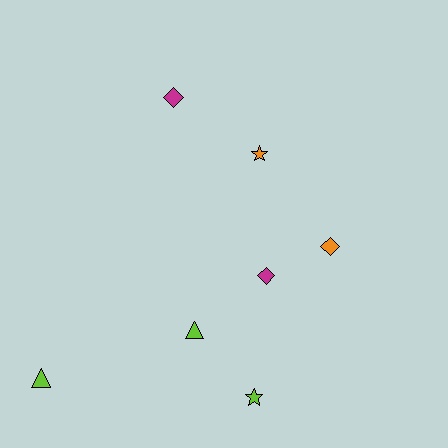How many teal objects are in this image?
There are no teal objects.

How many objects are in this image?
There are 7 objects.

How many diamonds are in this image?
There are 3 diamonds.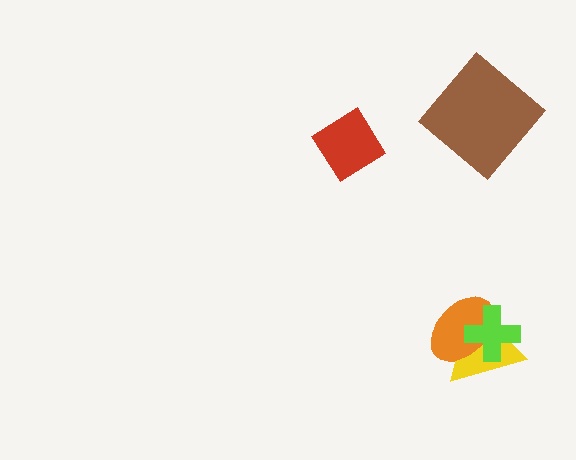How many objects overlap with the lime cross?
2 objects overlap with the lime cross.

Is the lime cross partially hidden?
No, no other shape covers it.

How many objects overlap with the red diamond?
0 objects overlap with the red diamond.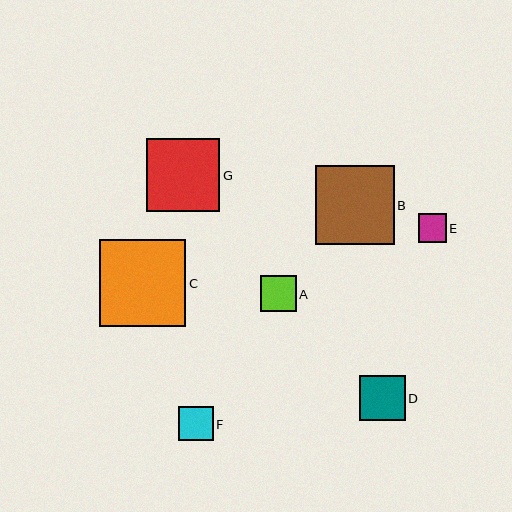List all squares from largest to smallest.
From largest to smallest: C, B, G, D, A, F, E.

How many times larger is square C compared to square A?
Square C is approximately 2.4 times the size of square A.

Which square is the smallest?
Square E is the smallest with a size of approximately 28 pixels.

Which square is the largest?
Square C is the largest with a size of approximately 87 pixels.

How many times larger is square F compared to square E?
Square F is approximately 1.2 times the size of square E.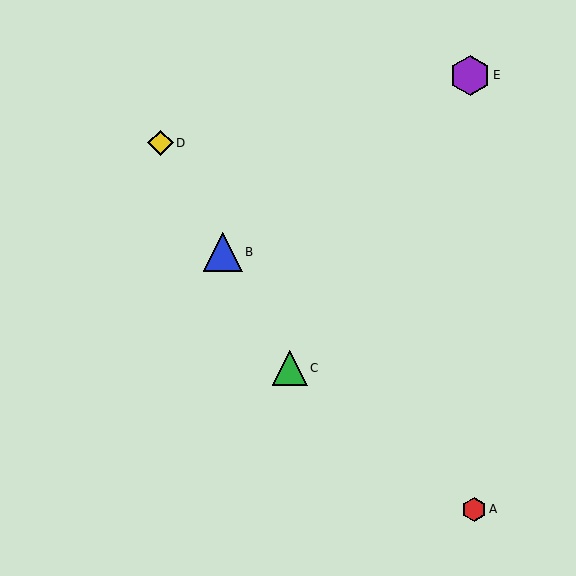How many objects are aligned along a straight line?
3 objects (B, C, D) are aligned along a straight line.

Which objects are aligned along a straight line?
Objects B, C, D are aligned along a straight line.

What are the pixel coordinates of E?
Object E is at (470, 75).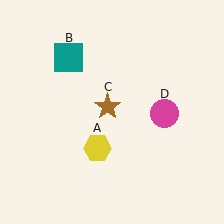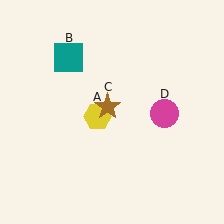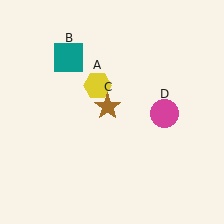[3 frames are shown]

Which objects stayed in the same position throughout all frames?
Teal square (object B) and brown star (object C) and magenta circle (object D) remained stationary.